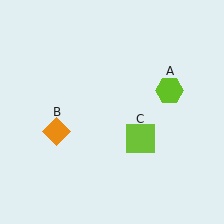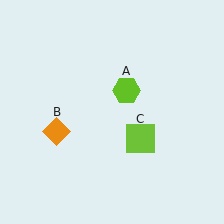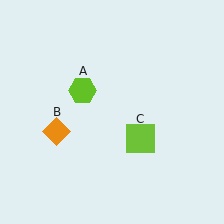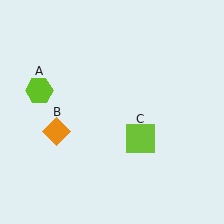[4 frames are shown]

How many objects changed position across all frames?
1 object changed position: lime hexagon (object A).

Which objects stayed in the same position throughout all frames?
Orange diamond (object B) and lime square (object C) remained stationary.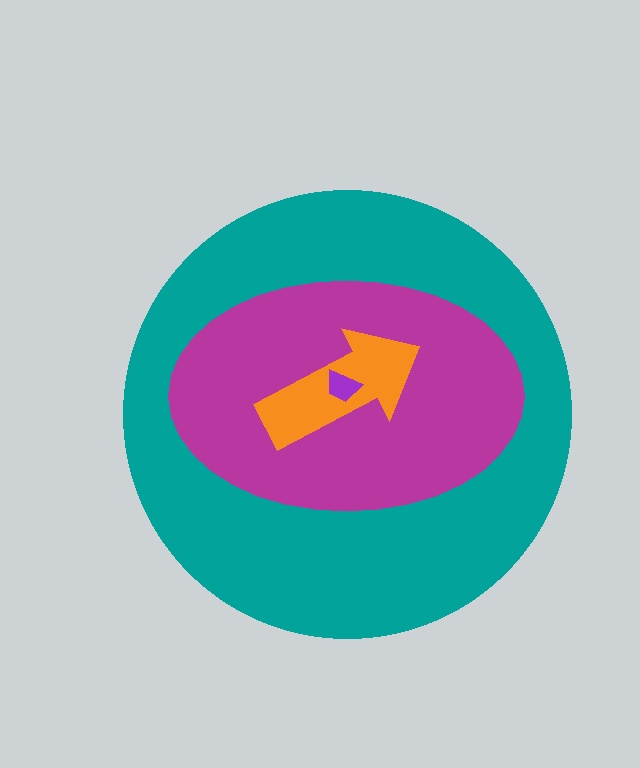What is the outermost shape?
The teal circle.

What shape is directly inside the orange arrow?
The purple trapezoid.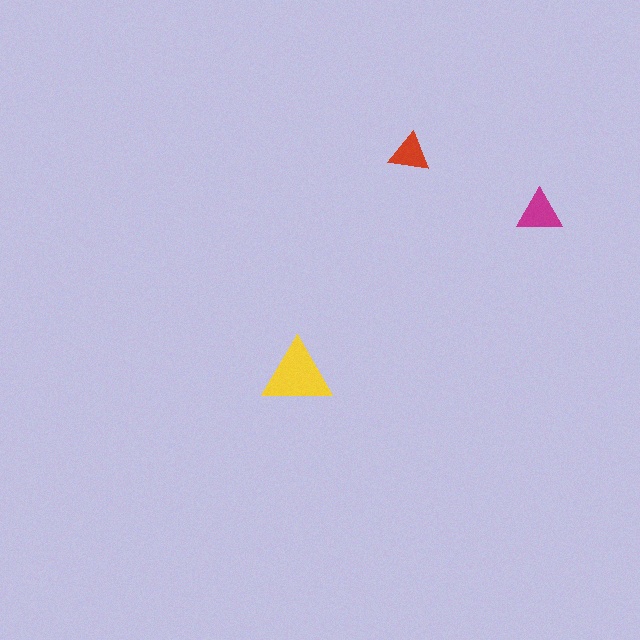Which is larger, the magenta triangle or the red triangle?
The magenta one.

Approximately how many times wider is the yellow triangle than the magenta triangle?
About 1.5 times wider.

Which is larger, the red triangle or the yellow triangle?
The yellow one.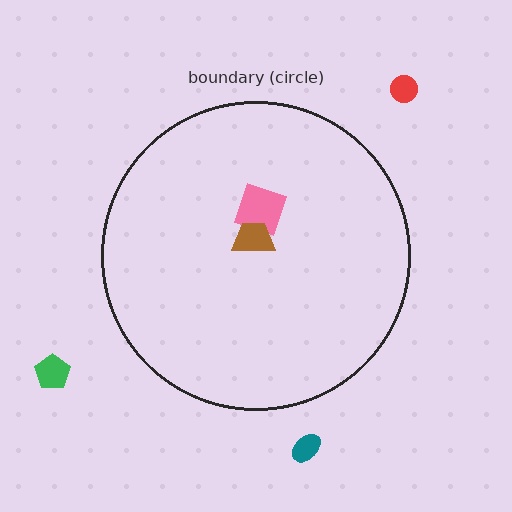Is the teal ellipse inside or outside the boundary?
Outside.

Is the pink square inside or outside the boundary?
Inside.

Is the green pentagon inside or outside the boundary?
Outside.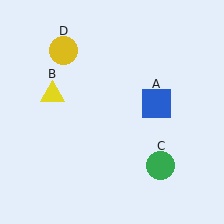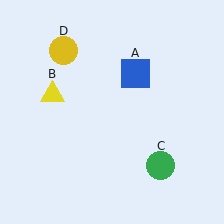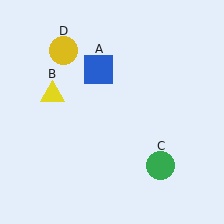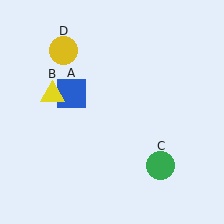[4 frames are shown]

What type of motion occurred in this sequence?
The blue square (object A) rotated counterclockwise around the center of the scene.